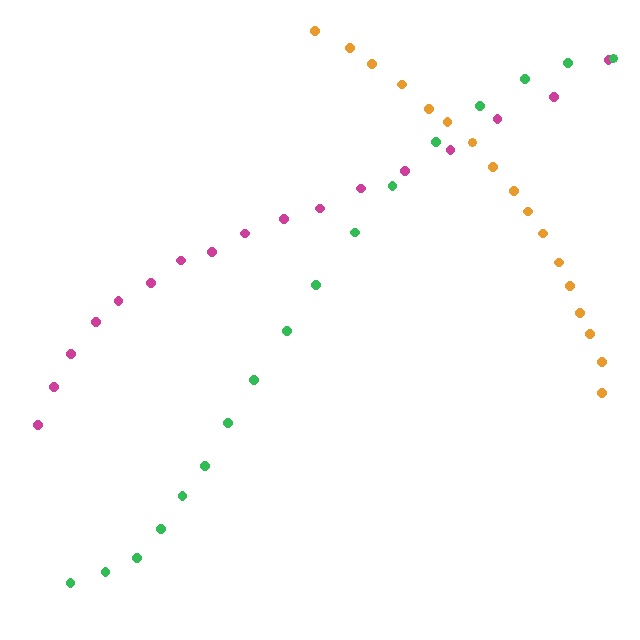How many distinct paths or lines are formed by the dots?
There are 3 distinct paths.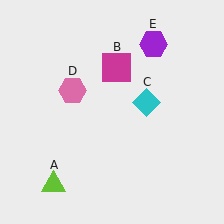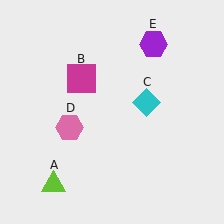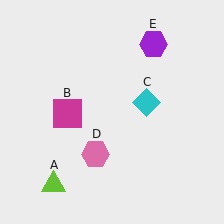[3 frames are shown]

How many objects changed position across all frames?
2 objects changed position: magenta square (object B), pink hexagon (object D).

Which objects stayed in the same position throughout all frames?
Lime triangle (object A) and cyan diamond (object C) and purple hexagon (object E) remained stationary.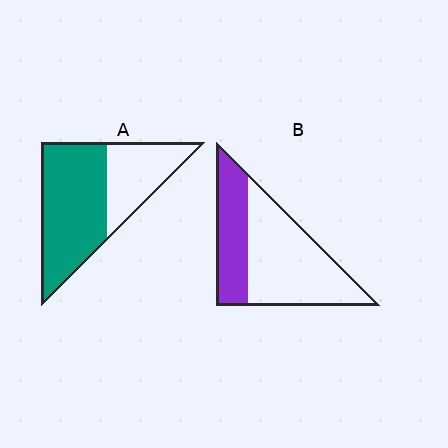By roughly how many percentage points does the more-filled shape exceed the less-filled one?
By roughly 30 percentage points (A over B).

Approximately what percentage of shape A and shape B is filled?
A is approximately 65% and B is approximately 35%.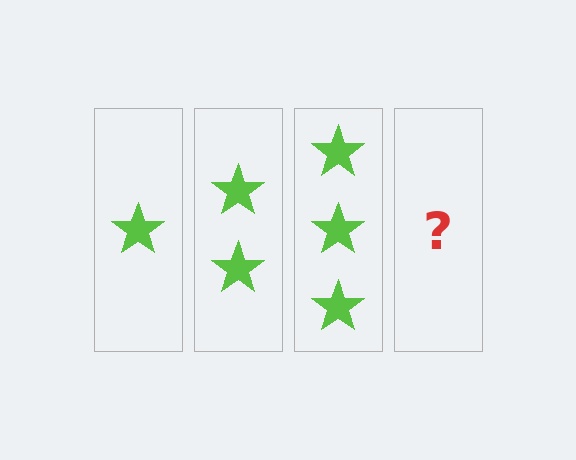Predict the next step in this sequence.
The next step is 4 stars.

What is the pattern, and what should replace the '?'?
The pattern is that each step adds one more star. The '?' should be 4 stars.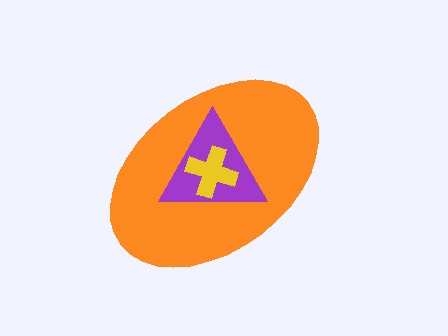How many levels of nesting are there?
3.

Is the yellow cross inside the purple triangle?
Yes.